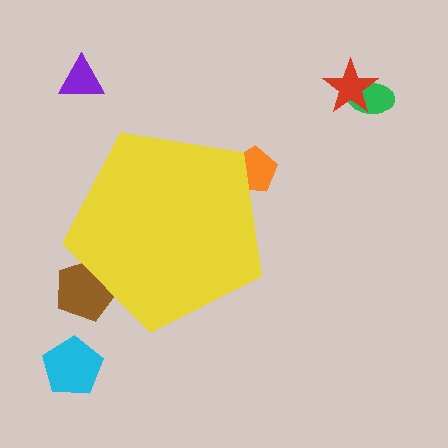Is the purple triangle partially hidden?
No, the purple triangle is fully visible.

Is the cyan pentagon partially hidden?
No, the cyan pentagon is fully visible.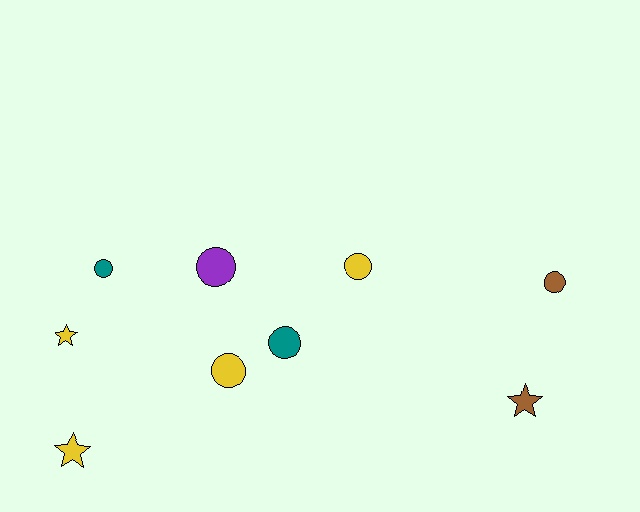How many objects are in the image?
There are 9 objects.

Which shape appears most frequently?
Circle, with 6 objects.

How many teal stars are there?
There are no teal stars.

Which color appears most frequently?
Yellow, with 4 objects.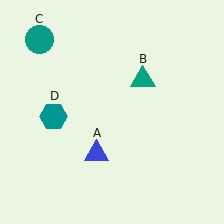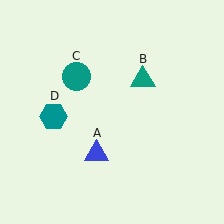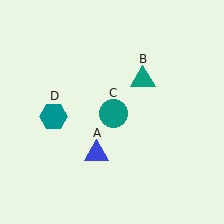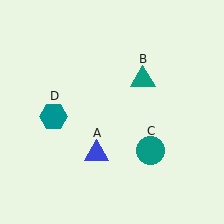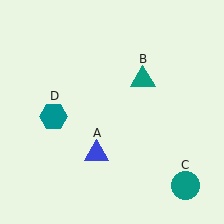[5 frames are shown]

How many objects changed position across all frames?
1 object changed position: teal circle (object C).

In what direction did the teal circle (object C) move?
The teal circle (object C) moved down and to the right.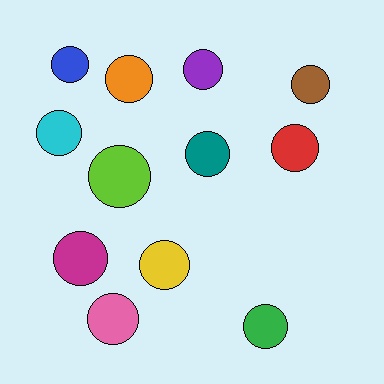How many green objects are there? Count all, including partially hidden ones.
There is 1 green object.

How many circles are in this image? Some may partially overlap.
There are 12 circles.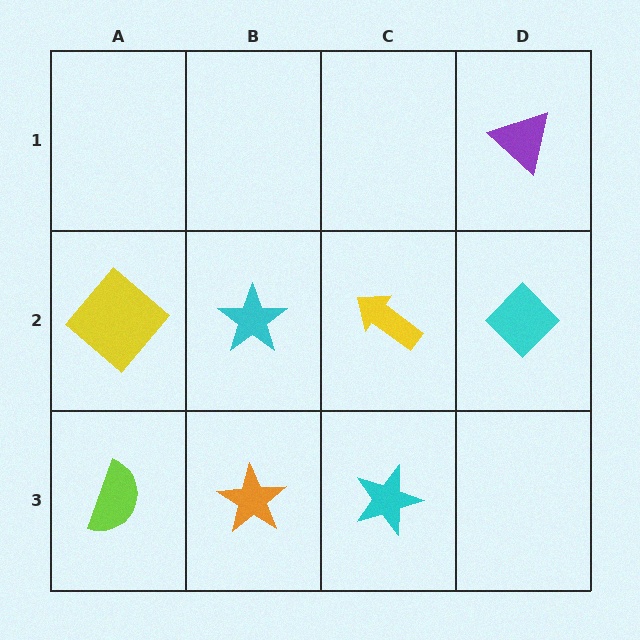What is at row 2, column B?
A cyan star.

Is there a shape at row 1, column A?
No, that cell is empty.